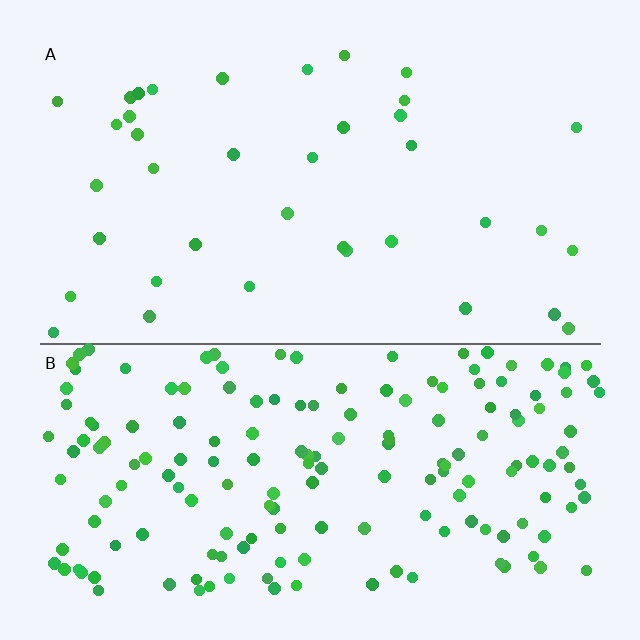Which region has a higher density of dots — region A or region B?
B (the bottom).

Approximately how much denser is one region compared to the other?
Approximately 4.6× — region B over region A.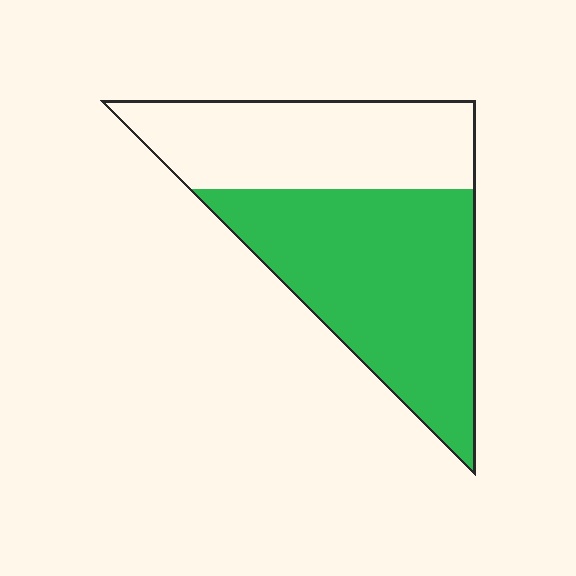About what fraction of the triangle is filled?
About three fifths (3/5).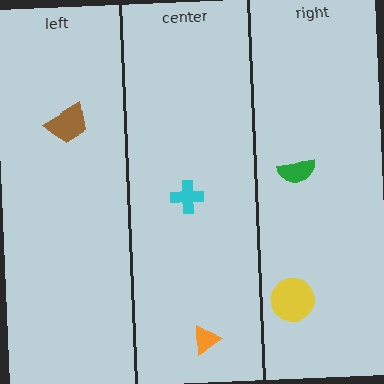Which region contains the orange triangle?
The center region.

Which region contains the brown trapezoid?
The left region.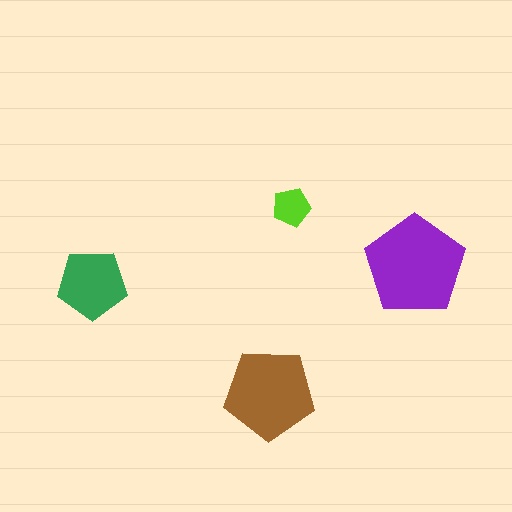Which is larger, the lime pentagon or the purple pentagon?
The purple one.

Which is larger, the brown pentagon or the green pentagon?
The brown one.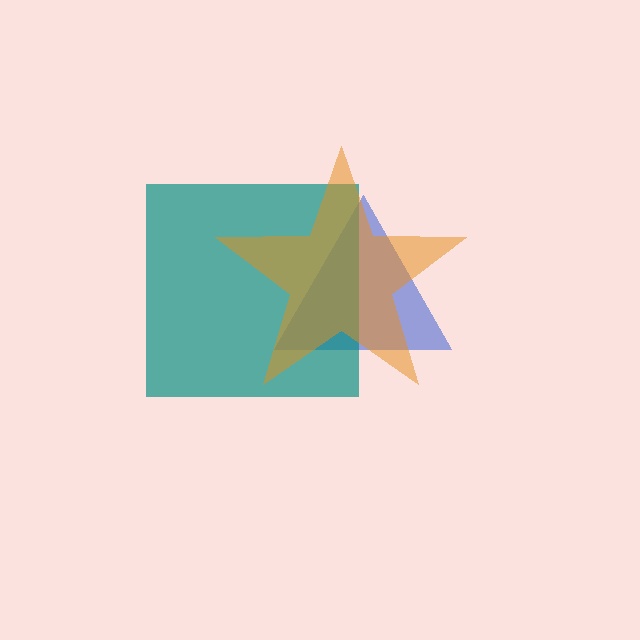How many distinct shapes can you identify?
There are 3 distinct shapes: a blue triangle, a teal square, an orange star.